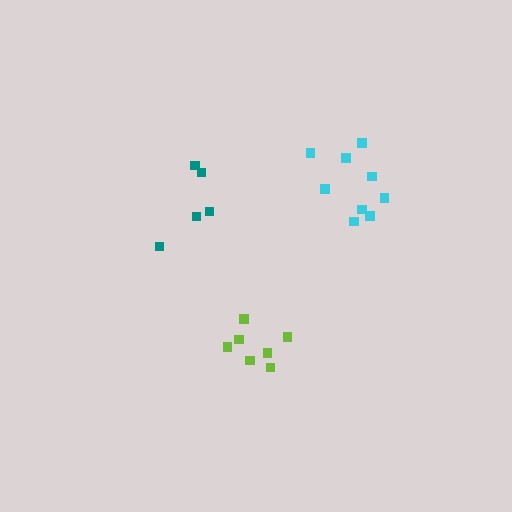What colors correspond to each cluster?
The clusters are colored: cyan, lime, teal.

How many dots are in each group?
Group 1: 9 dots, Group 2: 7 dots, Group 3: 5 dots (21 total).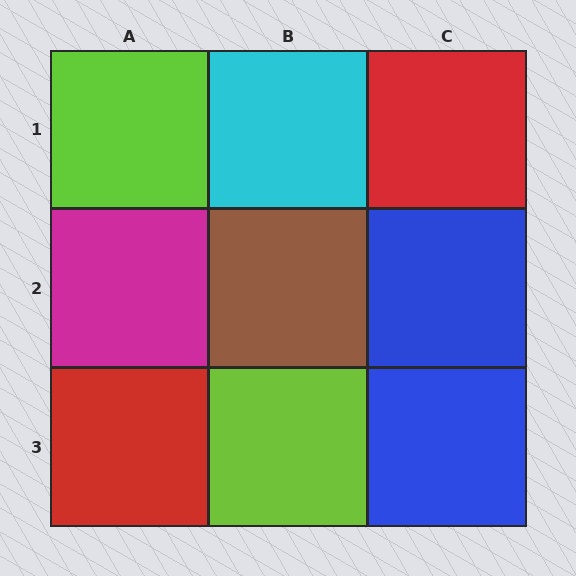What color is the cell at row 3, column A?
Red.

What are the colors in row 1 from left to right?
Lime, cyan, red.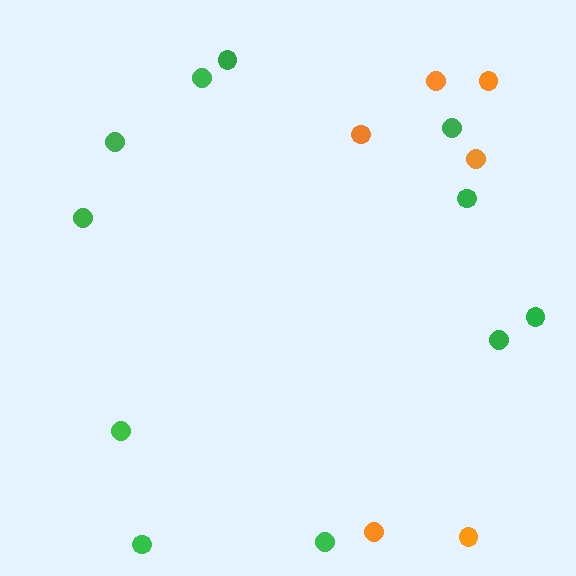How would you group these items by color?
There are 2 groups: one group of orange circles (6) and one group of green circles (11).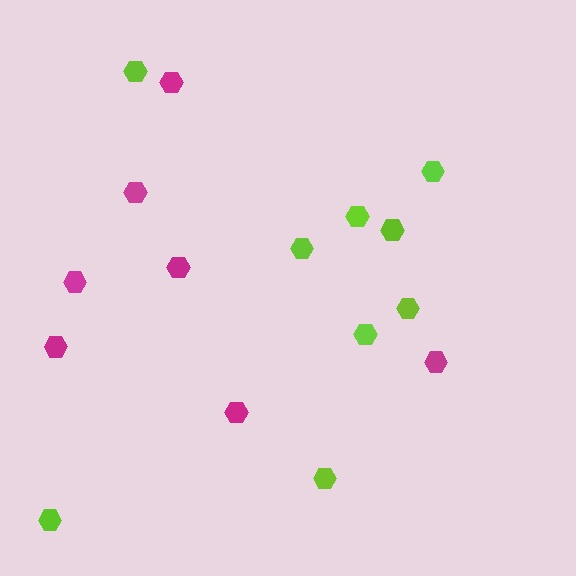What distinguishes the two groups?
There are 2 groups: one group of magenta hexagons (7) and one group of lime hexagons (9).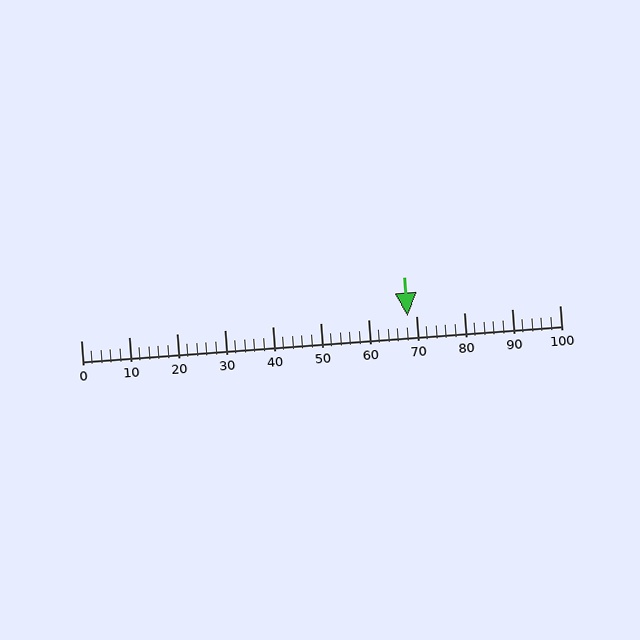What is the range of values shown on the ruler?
The ruler shows values from 0 to 100.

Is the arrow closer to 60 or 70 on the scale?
The arrow is closer to 70.